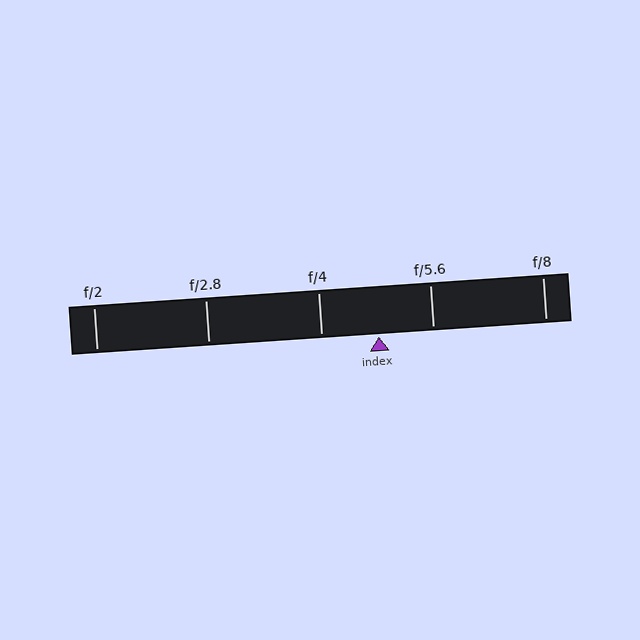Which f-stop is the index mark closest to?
The index mark is closest to f/5.6.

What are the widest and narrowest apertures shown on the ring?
The widest aperture shown is f/2 and the narrowest is f/8.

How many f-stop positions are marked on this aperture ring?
There are 5 f-stop positions marked.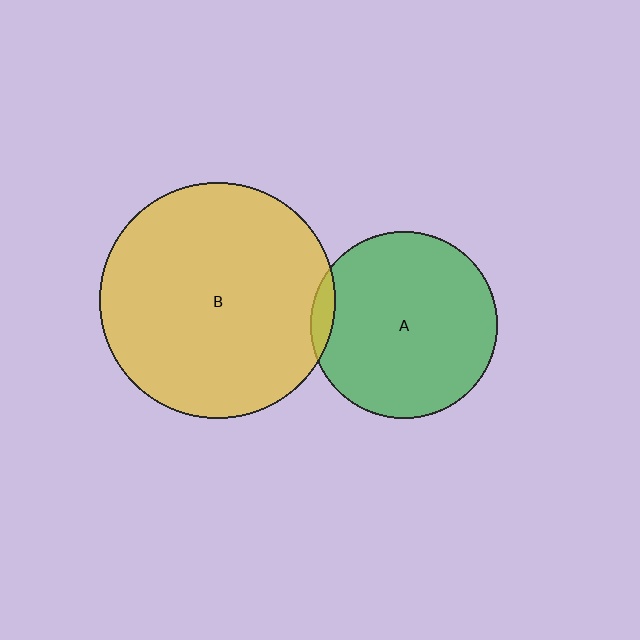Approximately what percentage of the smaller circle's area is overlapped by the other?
Approximately 5%.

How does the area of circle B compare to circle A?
Approximately 1.6 times.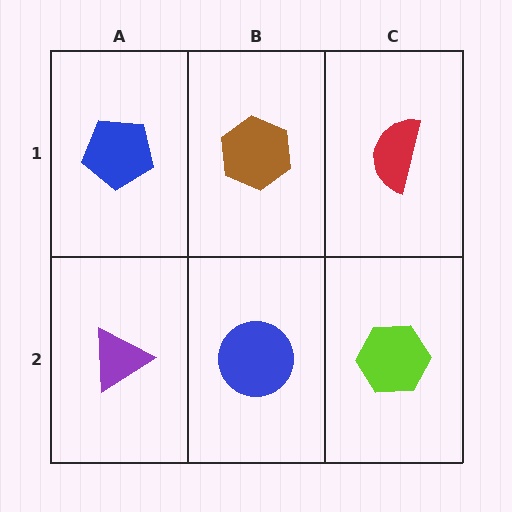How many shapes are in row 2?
3 shapes.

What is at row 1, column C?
A red semicircle.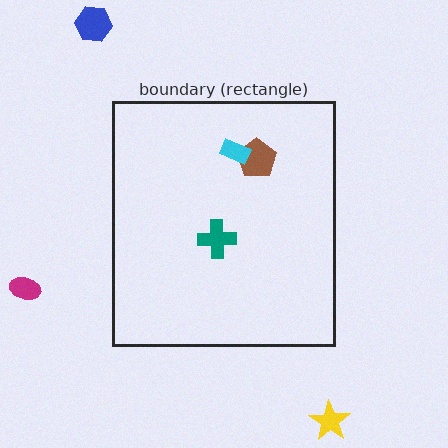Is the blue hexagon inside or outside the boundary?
Outside.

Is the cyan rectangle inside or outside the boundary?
Inside.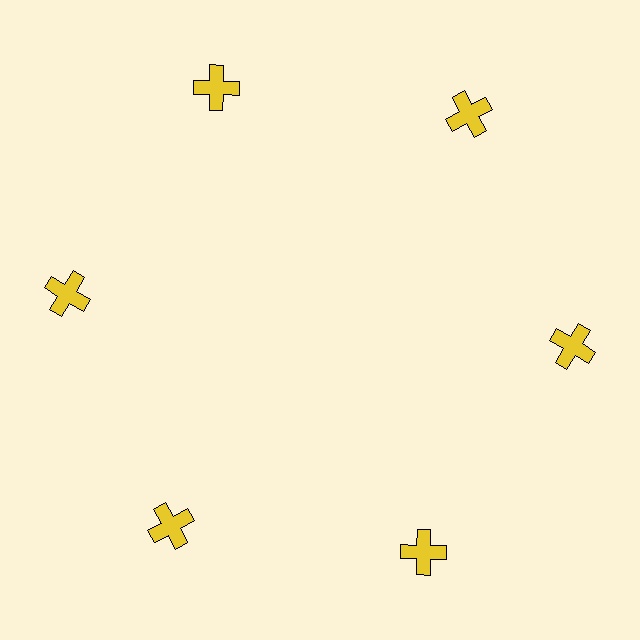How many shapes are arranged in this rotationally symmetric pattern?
There are 6 shapes, arranged in 6 groups of 1.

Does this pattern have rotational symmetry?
Yes, this pattern has 6-fold rotational symmetry. It looks the same after rotating 60 degrees around the center.